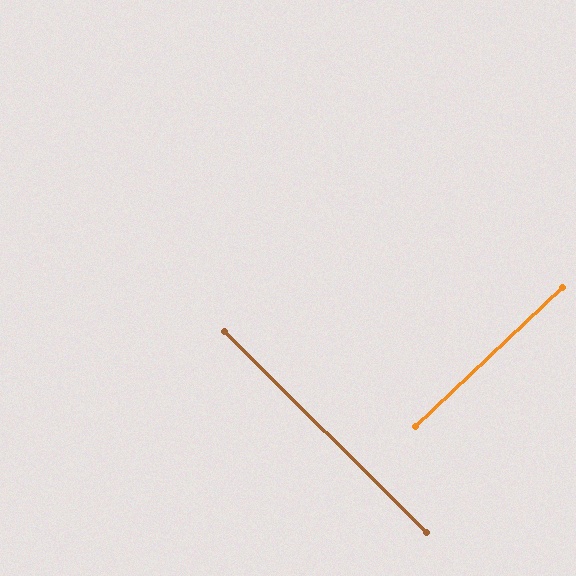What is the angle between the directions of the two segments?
Approximately 88 degrees.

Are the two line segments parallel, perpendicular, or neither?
Perpendicular — they meet at approximately 88°.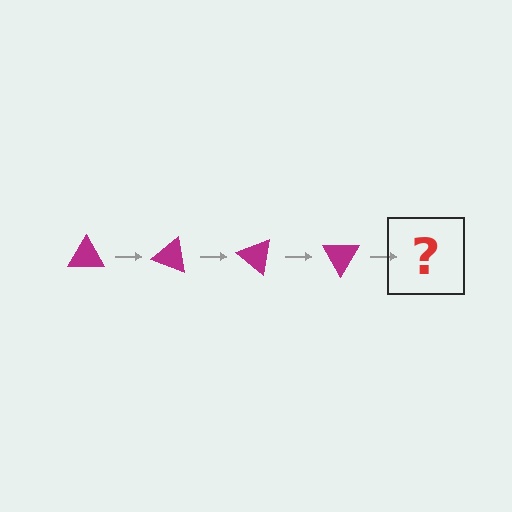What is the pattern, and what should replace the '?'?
The pattern is that the triangle rotates 20 degrees each step. The '?' should be a magenta triangle rotated 80 degrees.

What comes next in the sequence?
The next element should be a magenta triangle rotated 80 degrees.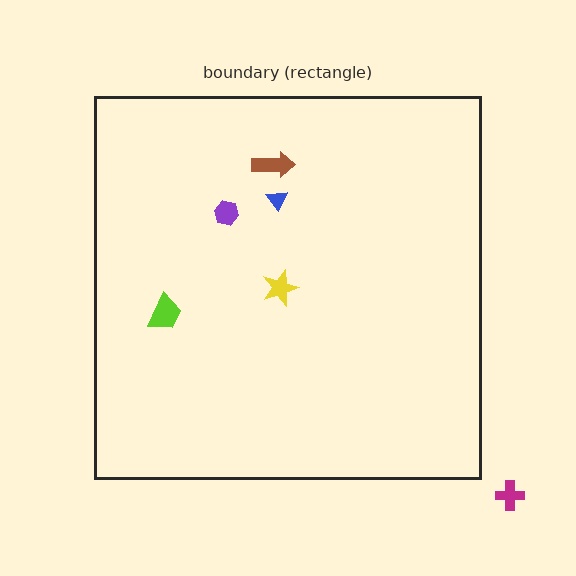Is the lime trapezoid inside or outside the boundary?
Inside.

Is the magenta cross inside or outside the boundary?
Outside.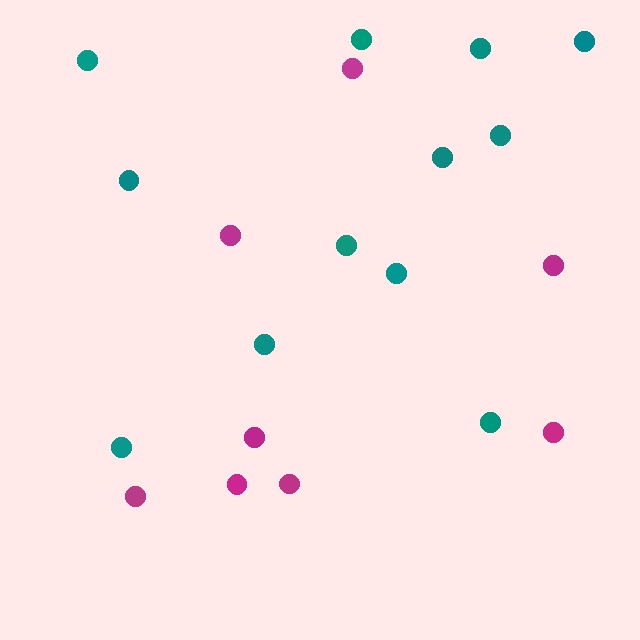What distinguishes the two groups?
There are 2 groups: one group of magenta circles (8) and one group of teal circles (12).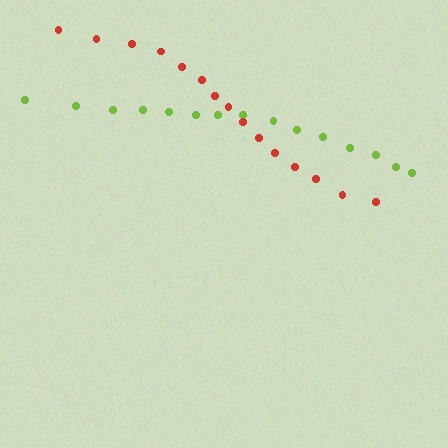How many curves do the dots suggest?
There are 2 distinct paths.